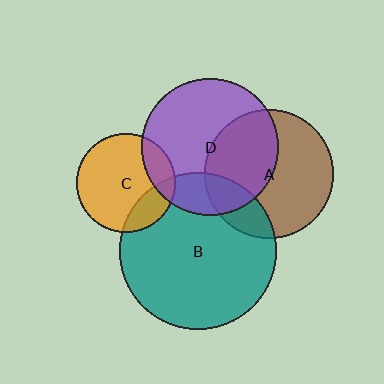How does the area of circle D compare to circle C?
Approximately 1.9 times.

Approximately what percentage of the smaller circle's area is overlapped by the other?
Approximately 20%.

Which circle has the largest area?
Circle B (teal).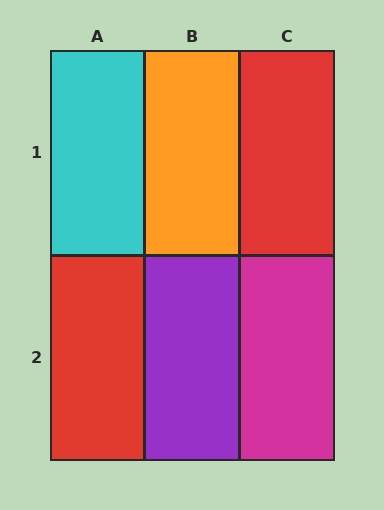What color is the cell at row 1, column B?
Orange.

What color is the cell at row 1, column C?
Red.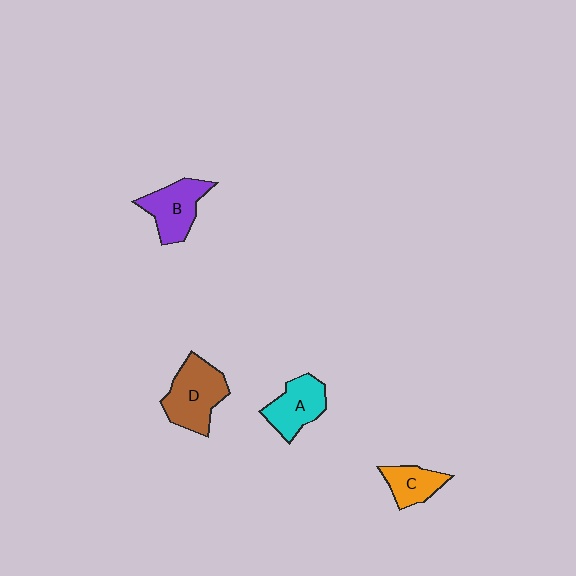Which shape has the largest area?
Shape D (brown).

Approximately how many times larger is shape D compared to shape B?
Approximately 1.2 times.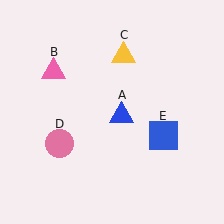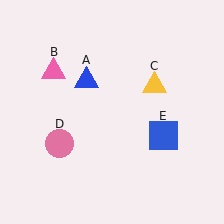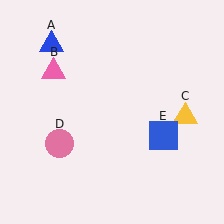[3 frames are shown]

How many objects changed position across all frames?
2 objects changed position: blue triangle (object A), yellow triangle (object C).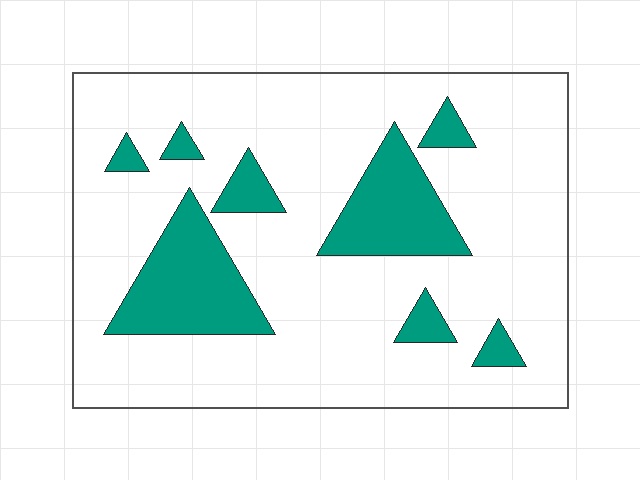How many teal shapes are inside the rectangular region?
8.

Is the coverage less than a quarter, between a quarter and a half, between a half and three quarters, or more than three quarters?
Less than a quarter.